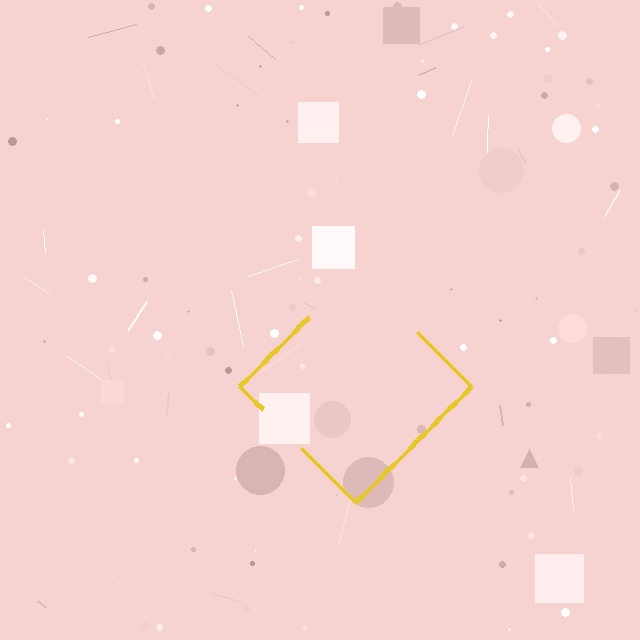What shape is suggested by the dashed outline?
The dashed outline suggests a diamond.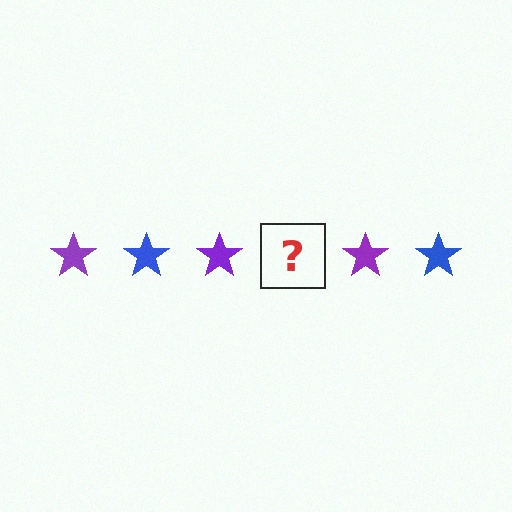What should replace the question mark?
The question mark should be replaced with a blue star.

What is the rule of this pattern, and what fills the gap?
The rule is that the pattern cycles through purple, blue stars. The gap should be filled with a blue star.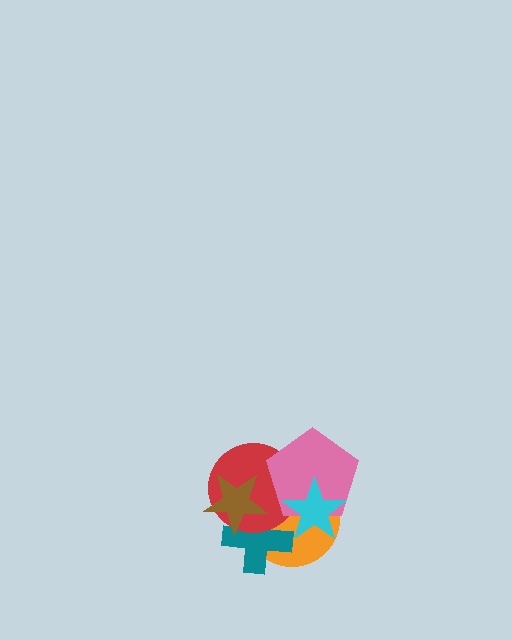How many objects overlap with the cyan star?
3 objects overlap with the cyan star.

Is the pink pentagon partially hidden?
Yes, it is partially covered by another shape.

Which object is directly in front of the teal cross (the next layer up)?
The red circle is directly in front of the teal cross.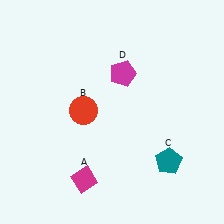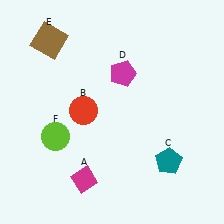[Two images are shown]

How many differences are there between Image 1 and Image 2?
There are 2 differences between the two images.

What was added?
A brown square (E), a lime circle (F) were added in Image 2.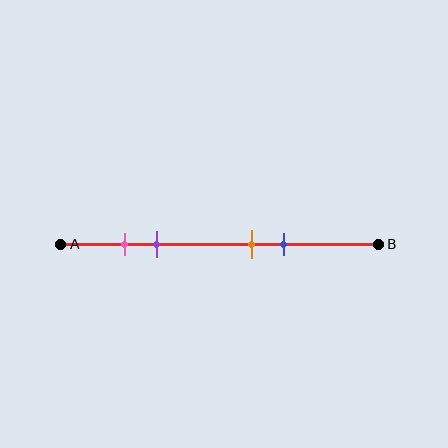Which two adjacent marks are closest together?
The pink and purple marks are the closest adjacent pair.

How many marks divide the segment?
There are 4 marks dividing the segment.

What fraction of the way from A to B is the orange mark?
The orange mark is approximately 60% (0.6) of the way from A to B.